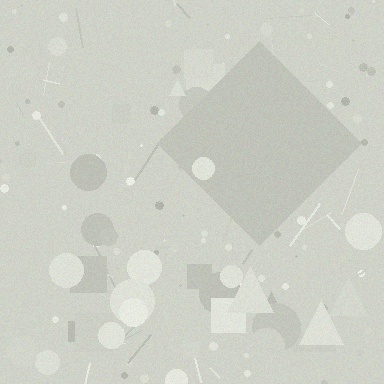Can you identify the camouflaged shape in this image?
The camouflaged shape is a diamond.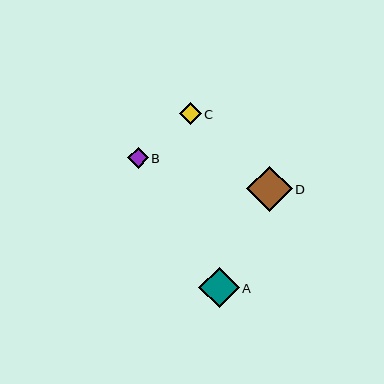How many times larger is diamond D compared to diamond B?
Diamond D is approximately 2.2 times the size of diamond B.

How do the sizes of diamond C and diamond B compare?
Diamond C and diamond B are approximately the same size.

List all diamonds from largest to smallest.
From largest to smallest: D, A, C, B.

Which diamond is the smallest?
Diamond B is the smallest with a size of approximately 20 pixels.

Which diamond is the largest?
Diamond D is the largest with a size of approximately 46 pixels.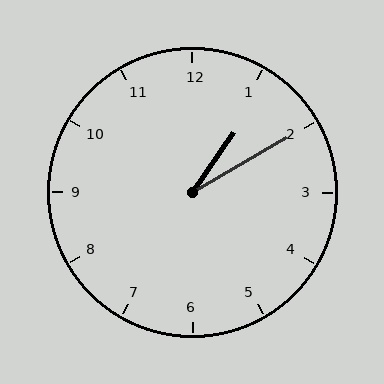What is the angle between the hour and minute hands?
Approximately 25 degrees.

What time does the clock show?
1:10.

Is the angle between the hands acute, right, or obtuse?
It is acute.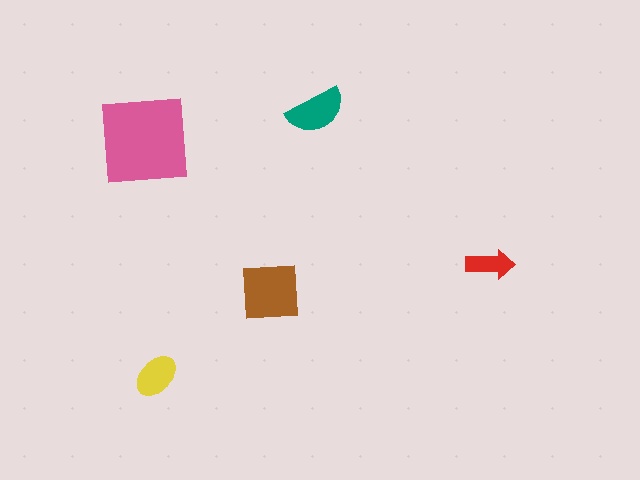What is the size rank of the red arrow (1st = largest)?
5th.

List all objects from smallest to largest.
The red arrow, the yellow ellipse, the teal semicircle, the brown square, the pink square.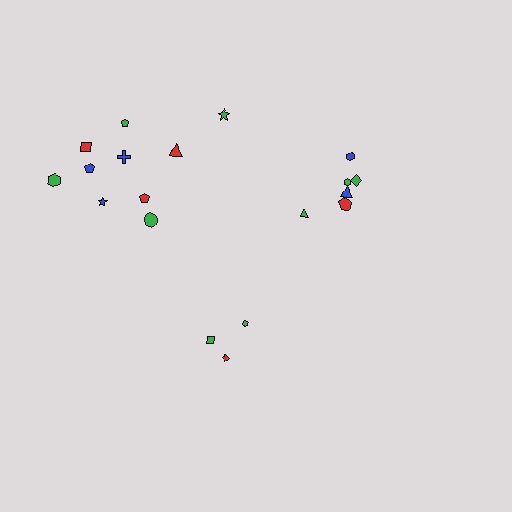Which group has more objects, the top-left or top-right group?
The top-left group.